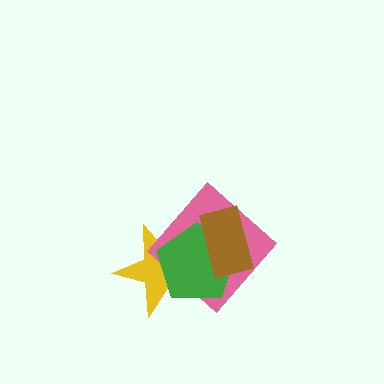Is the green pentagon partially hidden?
Yes, it is partially covered by another shape.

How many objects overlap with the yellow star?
3 objects overlap with the yellow star.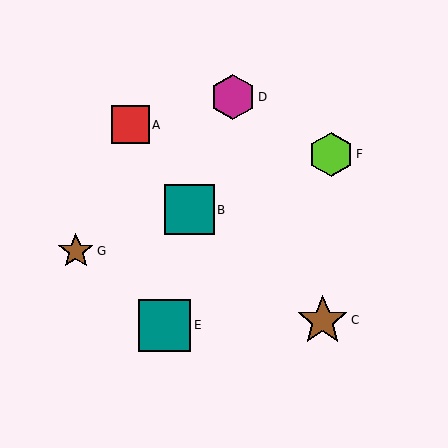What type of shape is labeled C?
Shape C is a brown star.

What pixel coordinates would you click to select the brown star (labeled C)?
Click at (323, 320) to select the brown star C.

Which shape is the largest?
The teal square (labeled E) is the largest.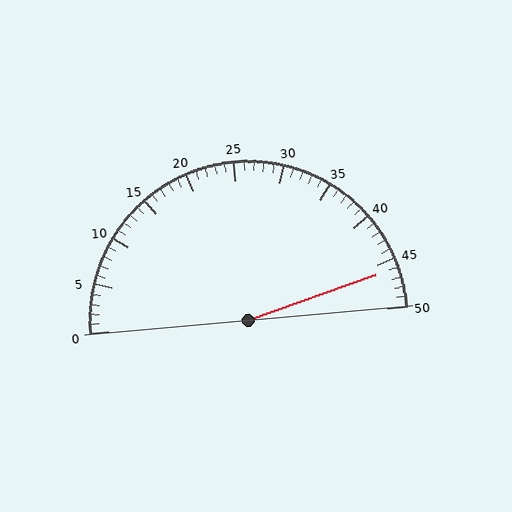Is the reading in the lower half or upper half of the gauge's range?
The reading is in the upper half of the range (0 to 50).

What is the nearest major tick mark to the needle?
The nearest major tick mark is 45.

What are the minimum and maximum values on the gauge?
The gauge ranges from 0 to 50.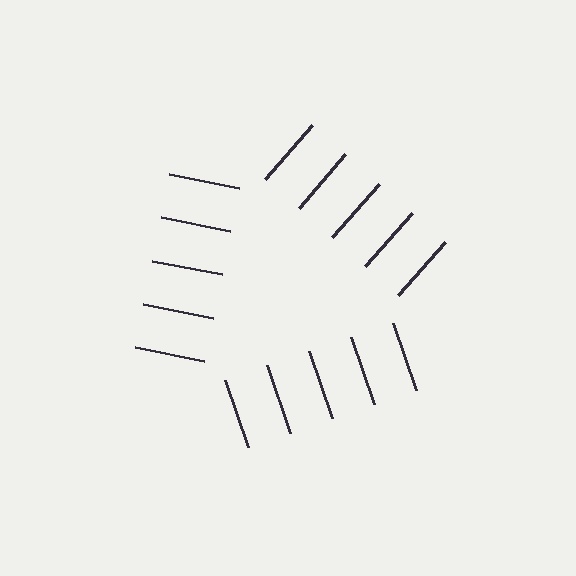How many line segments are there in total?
15 — 5 along each of the 3 edges.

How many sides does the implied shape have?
3 sides — the line-ends trace a triangle.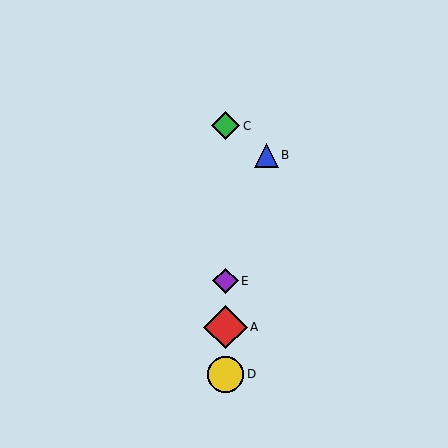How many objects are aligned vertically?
4 objects (A, C, D, E) are aligned vertically.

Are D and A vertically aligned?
Yes, both are at x≈226.